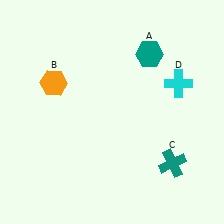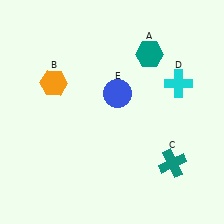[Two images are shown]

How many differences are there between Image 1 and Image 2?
There is 1 difference between the two images.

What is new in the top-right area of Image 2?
A blue circle (E) was added in the top-right area of Image 2.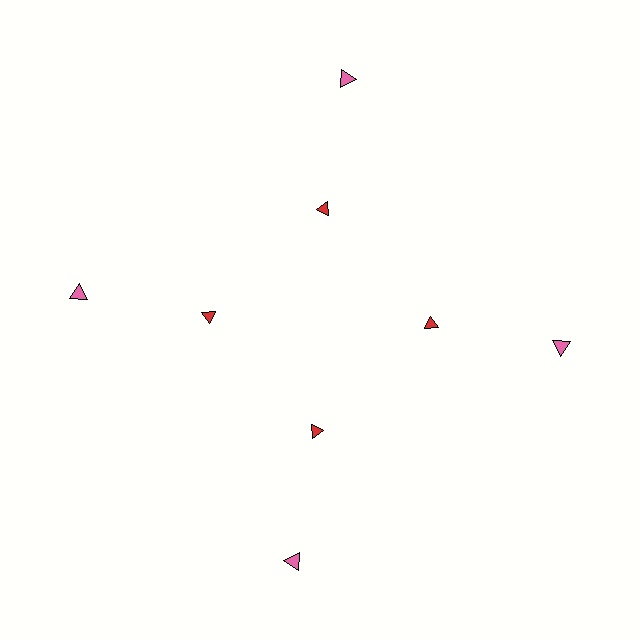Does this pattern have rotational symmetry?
Yes, this pattern has 4-fold rotational symmetry. It looks the same after rotating 90 degrees around the center.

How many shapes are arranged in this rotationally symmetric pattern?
There are 8 shapes, arranged in 4 groups of 2.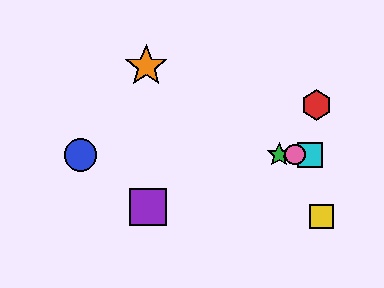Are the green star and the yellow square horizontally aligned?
No, the green star is at y≈155 and the yellow square is at y≈216.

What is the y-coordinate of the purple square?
The purple square is at y≈207.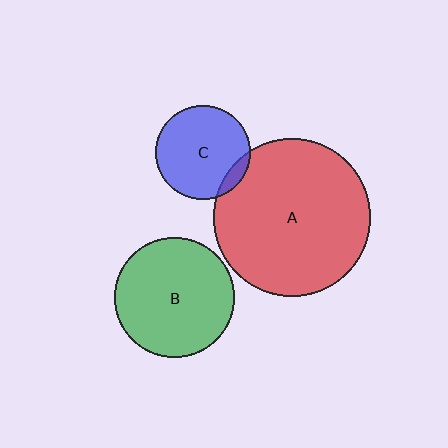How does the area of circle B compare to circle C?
Approximately 1.6 times.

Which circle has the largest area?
Circle A (red).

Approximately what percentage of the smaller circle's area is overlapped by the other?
Approximately 10%.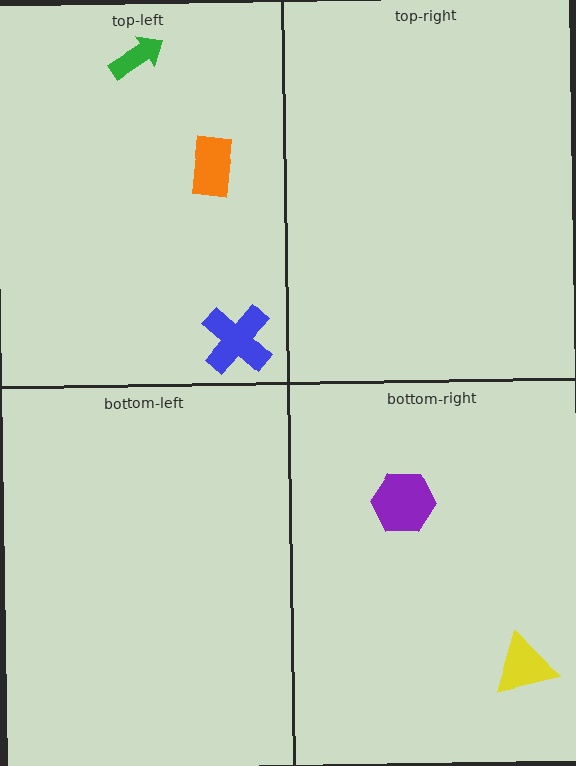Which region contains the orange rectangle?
The top-left region.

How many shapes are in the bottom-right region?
2.